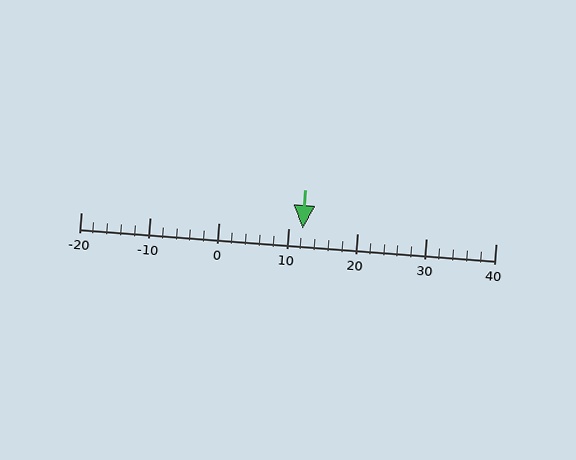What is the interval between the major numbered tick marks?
The major tick marks are spaced 10 units apart.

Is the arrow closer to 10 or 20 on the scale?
The arrow is closer to 10.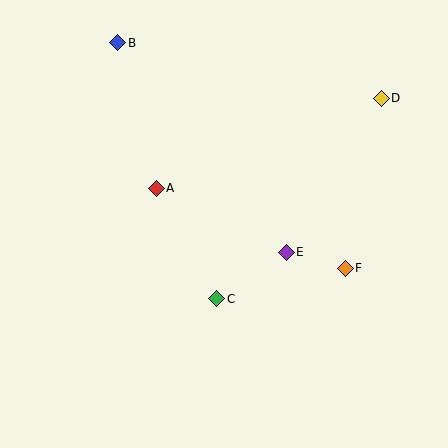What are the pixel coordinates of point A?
Point A is at (156, 188).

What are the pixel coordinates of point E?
Point E is at (286, 252).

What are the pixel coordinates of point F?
Point F is at (345, 268).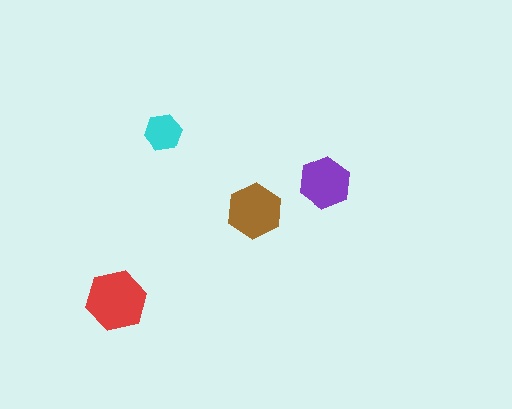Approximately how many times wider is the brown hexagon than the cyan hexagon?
About 1.5 times wider.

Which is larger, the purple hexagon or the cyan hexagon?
The purple one.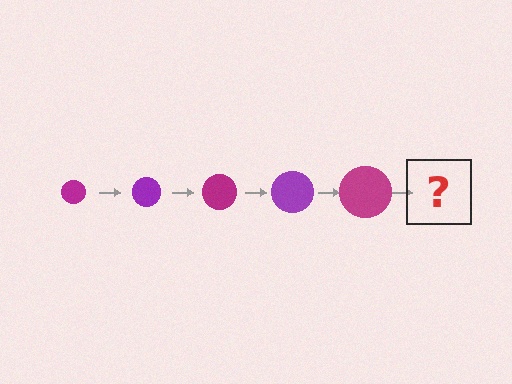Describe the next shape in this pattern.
It should be a purple circle, larger than the previous one.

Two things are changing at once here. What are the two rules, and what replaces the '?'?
The two rules are that the circle grows larger each step and the color cycles through magenta and purple. The '?' should be a purple circle, larger than the previous one.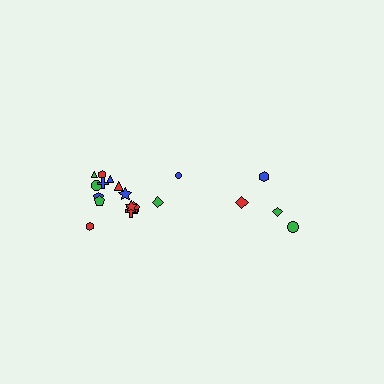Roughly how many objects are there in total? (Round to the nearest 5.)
Roughly 20 objects in total.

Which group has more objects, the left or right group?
The left group.